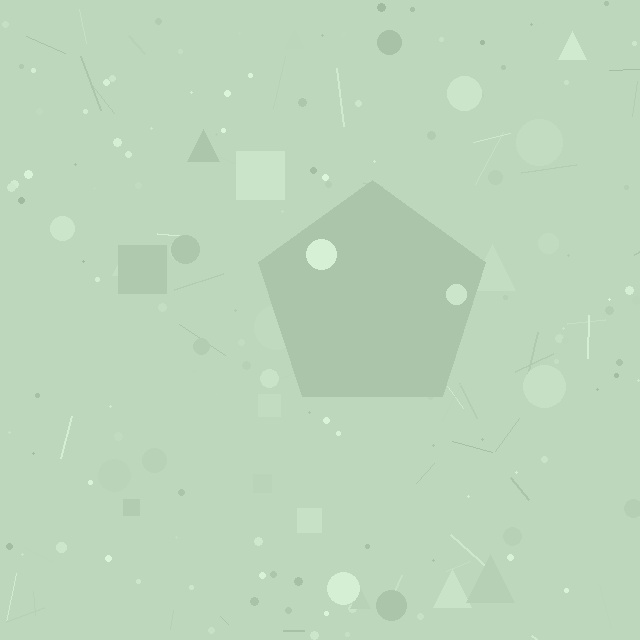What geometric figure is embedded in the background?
A pentagon is embedded in the background.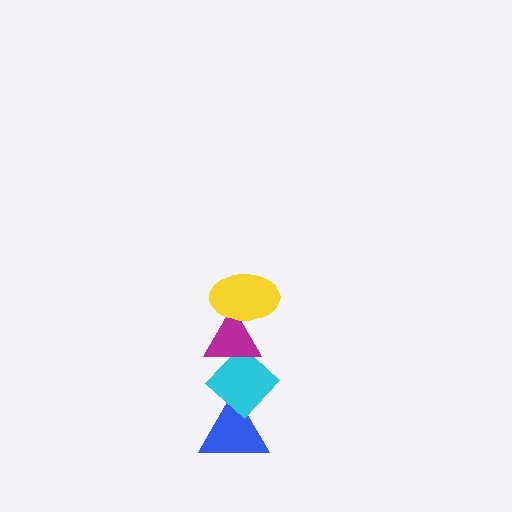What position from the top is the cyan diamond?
The cyan diamond is 3rd from the top.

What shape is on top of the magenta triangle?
The yellow ellipse is on top of the magenta triangle.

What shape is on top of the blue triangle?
The cyan diamond is on top of the blue triangle.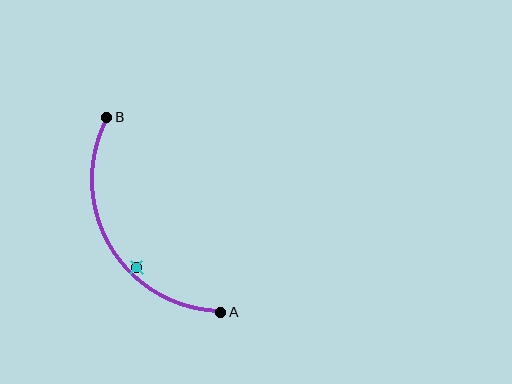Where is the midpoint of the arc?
The arc midpoint is the point on the curve farthest from the straight line joining A and B. It sits to the left of that line.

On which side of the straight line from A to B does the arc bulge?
The arc bulges to the left of the straight line connecting A and B.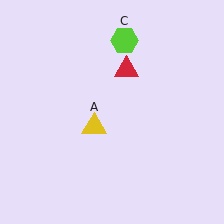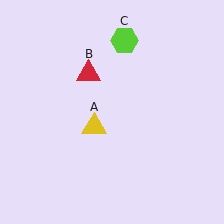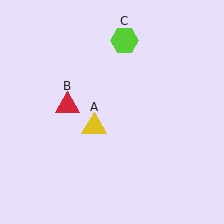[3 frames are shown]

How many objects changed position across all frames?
1 object changed position: red triangle (object B).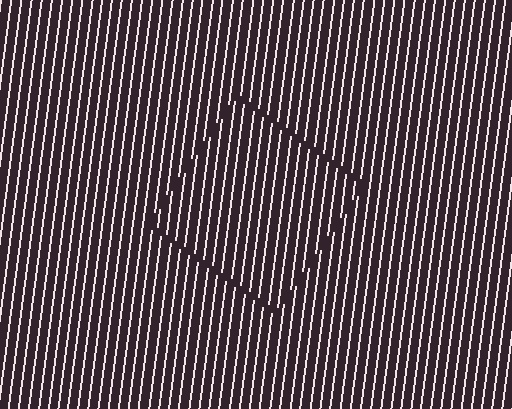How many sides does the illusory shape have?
4 sides — the line-ends trace a square.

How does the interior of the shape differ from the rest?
The interior of the shape contains the same grating, shifted by half a period — the contour is defined by the phase discontinuity where line-ends from the inner and outer gratings abut.